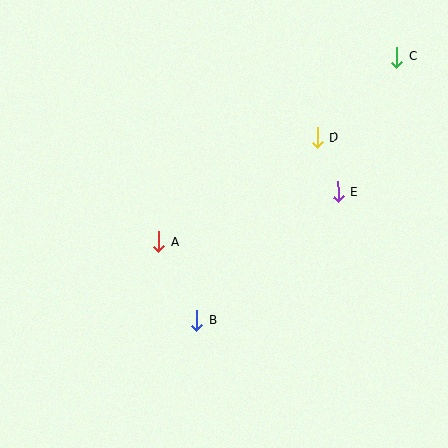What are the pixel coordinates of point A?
Point A is at (159, 241).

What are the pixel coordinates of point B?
Point B is at (197, 321).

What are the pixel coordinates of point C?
Point C is at (396, 57).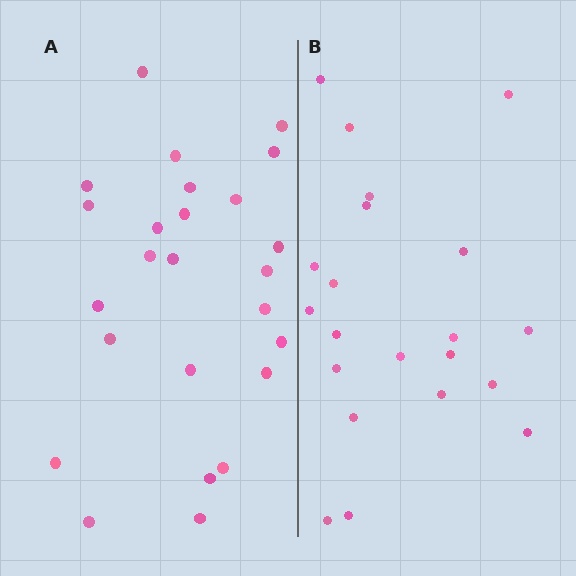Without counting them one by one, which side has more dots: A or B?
Region A (the left region) has more dots.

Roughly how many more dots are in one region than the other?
Region A has about 4 more dots than region B.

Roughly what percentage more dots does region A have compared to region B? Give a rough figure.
About 20% more.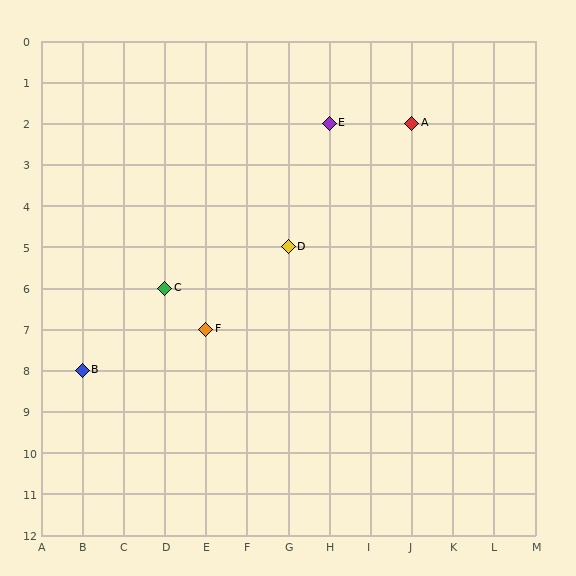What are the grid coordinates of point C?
Point C is at grid coordinates (D, 6).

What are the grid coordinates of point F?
Point F is at grid coordinates (E, 7).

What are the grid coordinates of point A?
Point A is at grid coordinates (J, 2).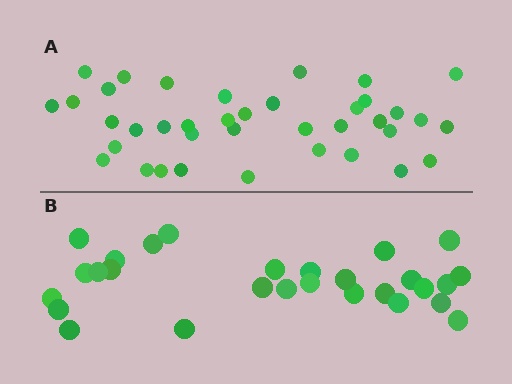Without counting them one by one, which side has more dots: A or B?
Region A (the top region) has more dots.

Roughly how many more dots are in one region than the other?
Region A has roughly 10 or so more dots than region B.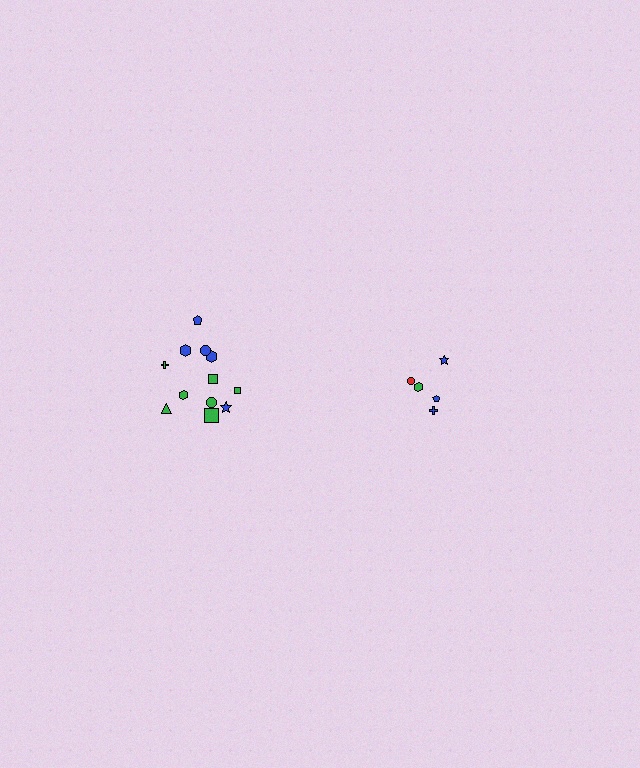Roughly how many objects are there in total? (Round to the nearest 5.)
Roughly 15 objects in total.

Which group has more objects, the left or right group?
The left group.